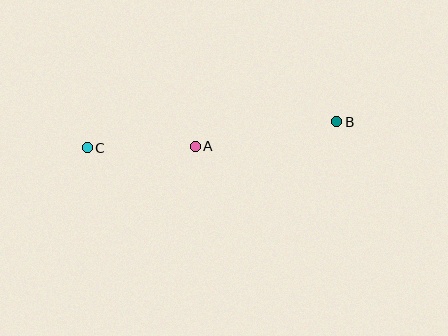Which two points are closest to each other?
Points A and C are closest to each other.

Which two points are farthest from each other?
Points B and C are farthest from each other.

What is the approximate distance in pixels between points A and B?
The distance between A and B is approximately 144 pixels.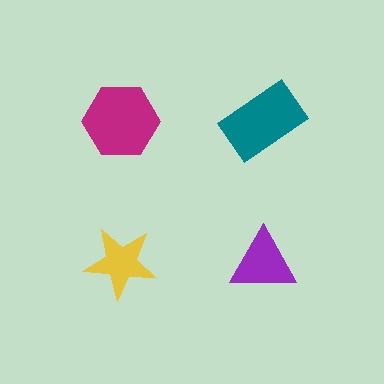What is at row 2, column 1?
A yellow star.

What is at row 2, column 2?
A purple triangle.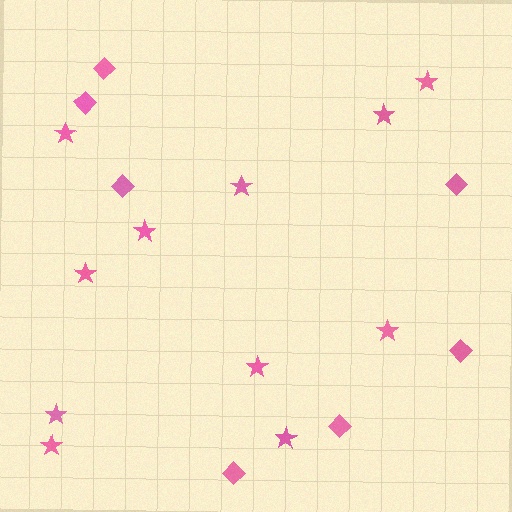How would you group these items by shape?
There are 2 groups: one group of stars (11) and one group of diamonds (7).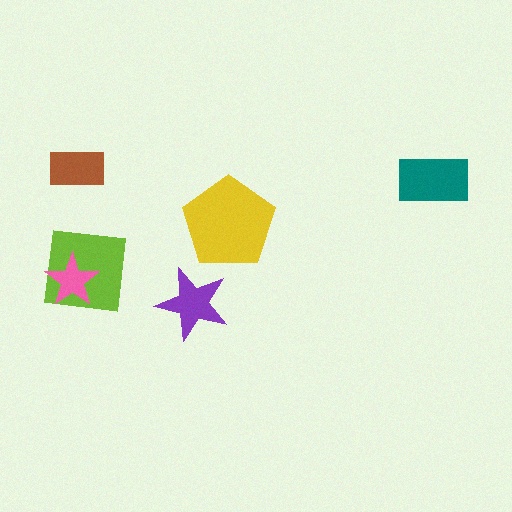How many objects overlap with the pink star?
1 object overlaps with the pink star.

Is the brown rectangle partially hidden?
No, no other shape covers it.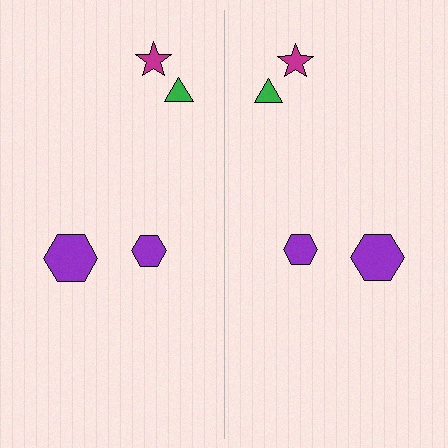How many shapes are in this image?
There are 8 shapes in this image.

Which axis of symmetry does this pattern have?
The pattern has a vertical axis of symmetry running through the center of the image.